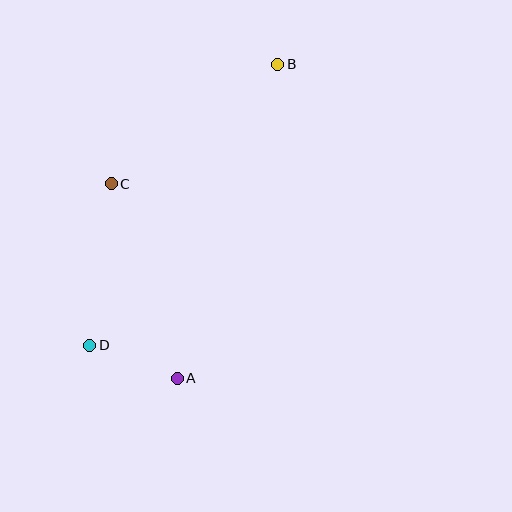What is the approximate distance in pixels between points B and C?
The distance between B and C is approximately 205 pixels.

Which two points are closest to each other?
Points A and D are closest to each other.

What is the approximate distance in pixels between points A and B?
The distance between A and B is approximately 330 pixels.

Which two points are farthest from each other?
Points B and D are farthest from each other.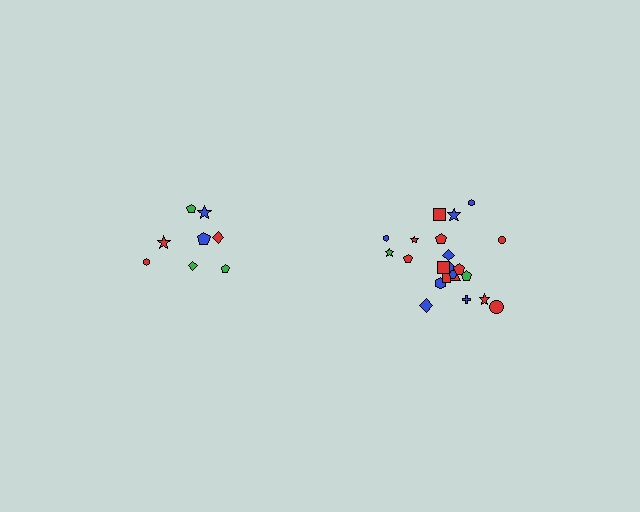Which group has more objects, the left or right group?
The right group.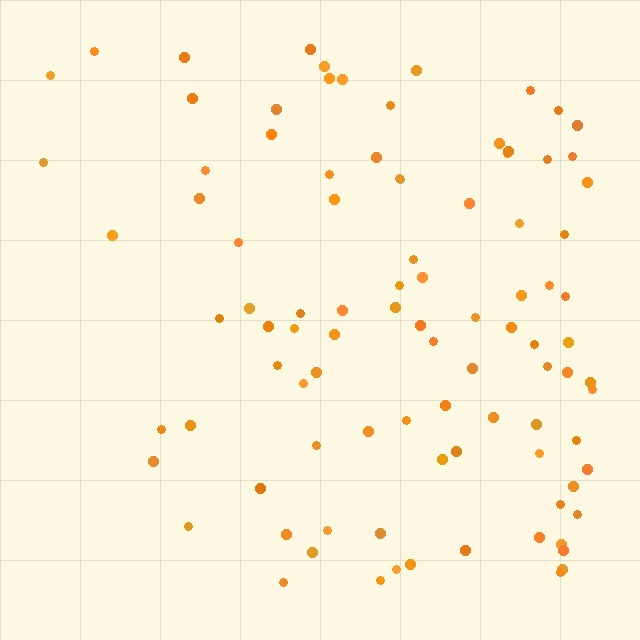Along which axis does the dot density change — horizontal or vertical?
Horizontal.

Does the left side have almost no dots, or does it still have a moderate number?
Still a moderate number, just noticeably fewer than the right.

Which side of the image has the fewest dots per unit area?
The left.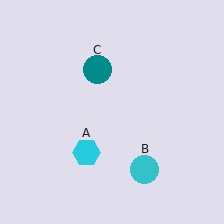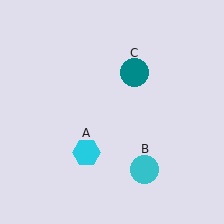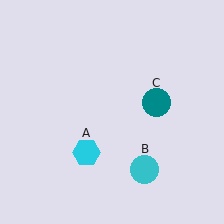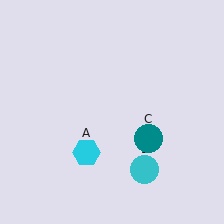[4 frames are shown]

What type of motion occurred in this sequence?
The teal circle (object C) rotated clockwise around the center of the scene.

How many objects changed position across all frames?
1 object changed position: teal circle (object C).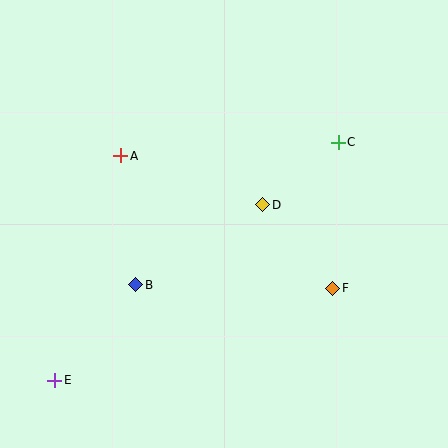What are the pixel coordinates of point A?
Point A is at (121, 156).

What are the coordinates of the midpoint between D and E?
The midpoint between D and E is at (159, 292).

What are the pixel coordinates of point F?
Point F is at (333, 288).